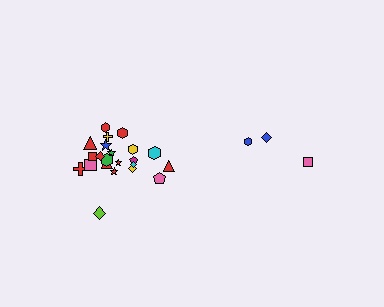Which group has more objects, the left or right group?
The left group.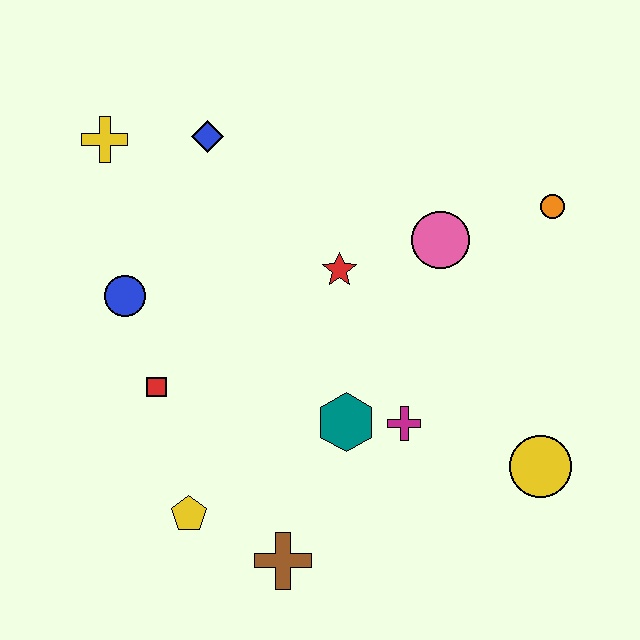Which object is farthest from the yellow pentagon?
The orange circle is farthest from the yellow pentagon.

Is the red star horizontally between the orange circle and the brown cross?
Yes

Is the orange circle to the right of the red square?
Yes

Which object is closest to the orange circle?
The pink circle is closest to the orange circle.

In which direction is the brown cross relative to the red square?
The brown cross is below the red square.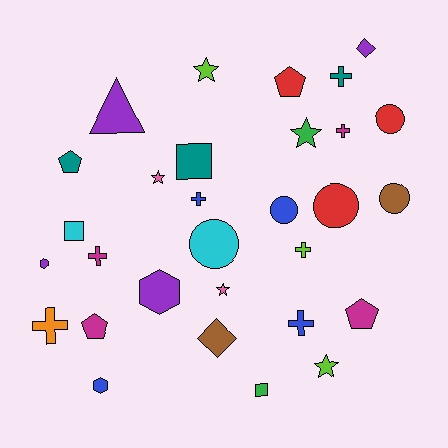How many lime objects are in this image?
There are 3 lime objects.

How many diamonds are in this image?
There are 2 diamonds.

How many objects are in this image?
There are 30 objects.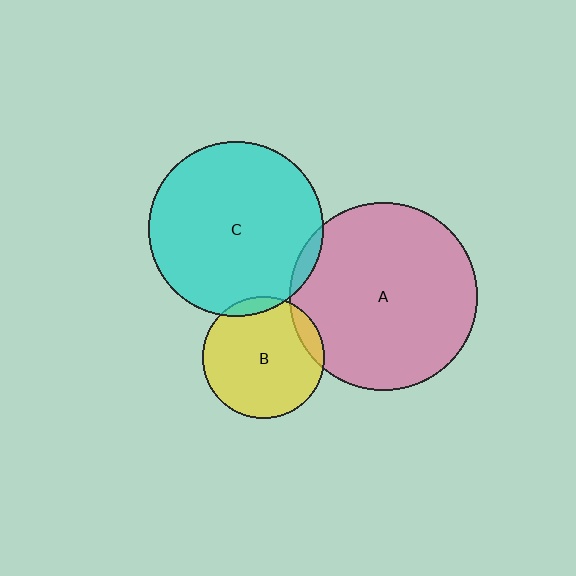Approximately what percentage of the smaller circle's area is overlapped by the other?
Approximately 10%.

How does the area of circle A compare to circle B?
Approximately 2.4 times.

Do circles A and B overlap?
Yes.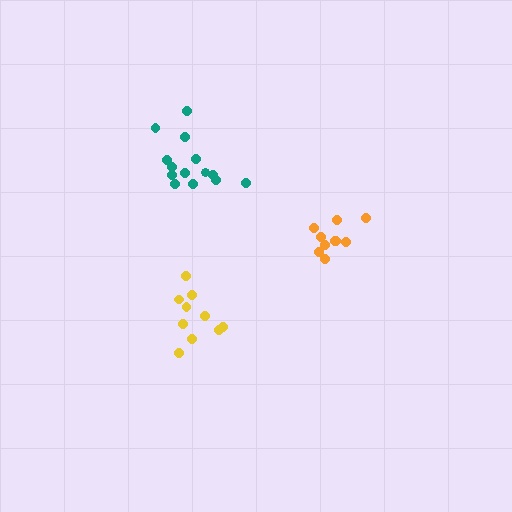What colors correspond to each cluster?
The clusters are colored: teal, orange, yellow.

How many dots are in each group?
Group 1: 14 dots, Group 2: 10 dots, Group 3: 10 dots (34 total).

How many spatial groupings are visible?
There are 3 spatial groupings.